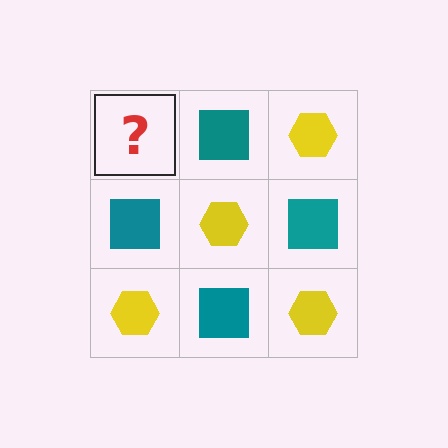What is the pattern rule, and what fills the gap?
The rule is that it alternates yellow hexagon and teal square in a checkerboard pattern. The gap should be filled with a yellow hexagon.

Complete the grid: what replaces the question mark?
The question mark should be replaced with a yellow hexagon.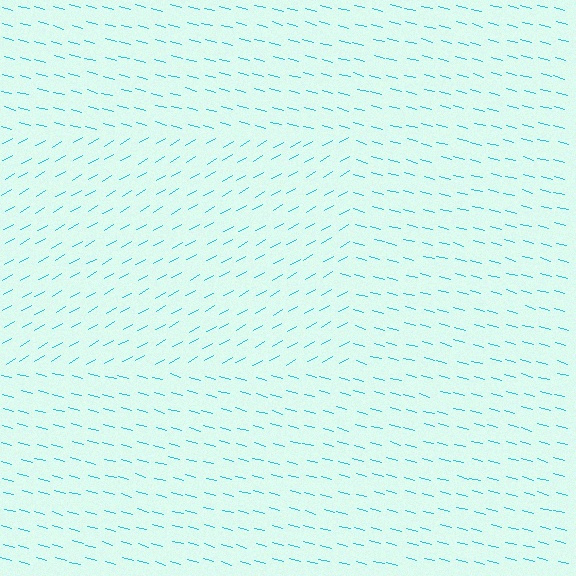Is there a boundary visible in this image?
Yes, there is a texture boundary formed by a change in line orientation.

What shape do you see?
I see a rectangle.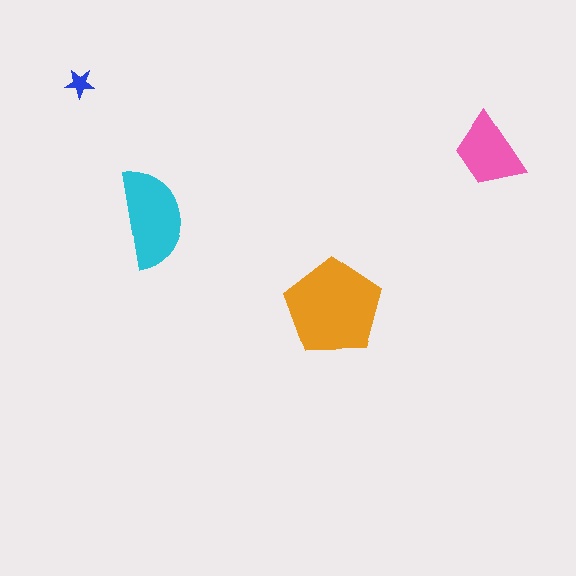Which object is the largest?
The orange pentagon.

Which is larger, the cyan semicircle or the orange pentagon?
The orange pentagon.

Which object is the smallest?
The blue star.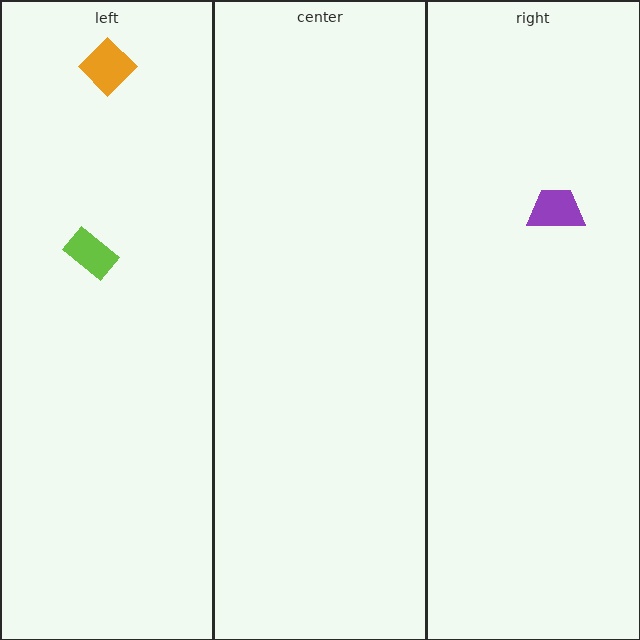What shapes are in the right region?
The purple trapezoid.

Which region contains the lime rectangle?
The left region.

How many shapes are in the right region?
1.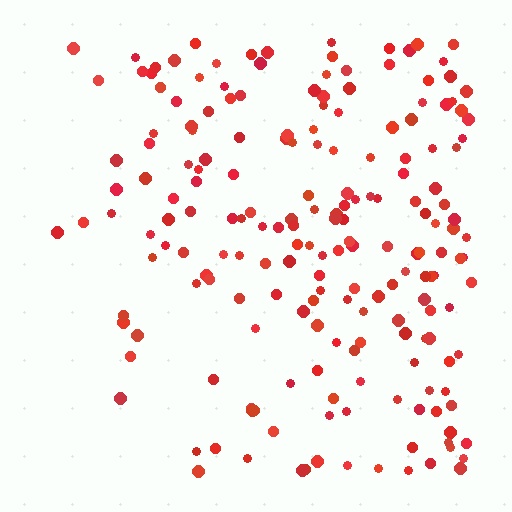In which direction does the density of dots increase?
From left to right, with the right side densest.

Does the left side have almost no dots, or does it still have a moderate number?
Still a moderate number, just noticeably fewer than the right.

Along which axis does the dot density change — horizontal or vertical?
Horizontal.